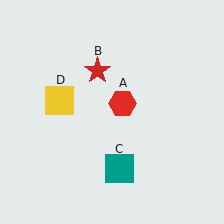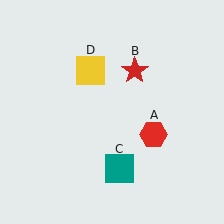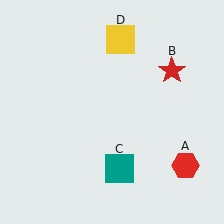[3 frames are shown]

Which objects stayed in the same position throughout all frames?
Teal square (object C) remained stationary.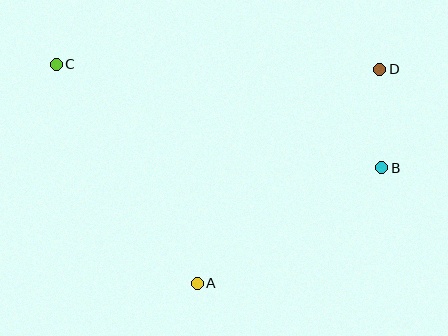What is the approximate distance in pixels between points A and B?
The distance between A and B is approximately 217 pixels.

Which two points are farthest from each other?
Points B and C are farthest from each other.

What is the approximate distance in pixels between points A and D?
The distance between A and D is approximately 281 pixels.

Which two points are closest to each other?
Points B and D are closest to each other.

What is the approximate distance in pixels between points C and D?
The distance between C and D is approximately 323 pixels.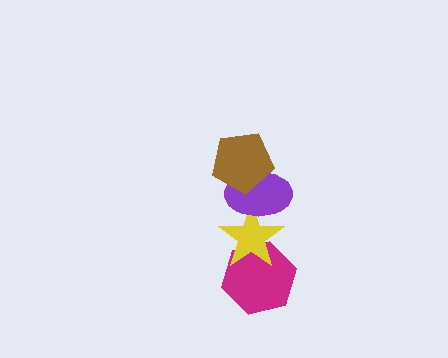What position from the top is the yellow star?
The yellow star is 3rd from the top.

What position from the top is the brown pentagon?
The brown pentagon is 1st from the top.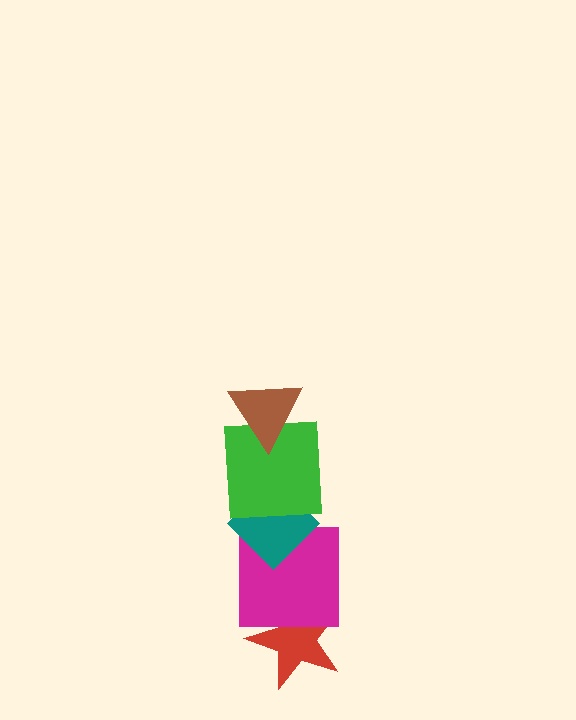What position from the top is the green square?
The green square is 2nd from the top.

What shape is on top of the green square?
The brown triangle is on top of the green square.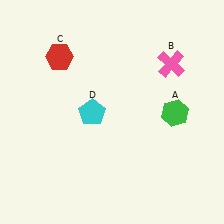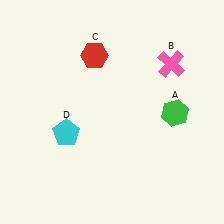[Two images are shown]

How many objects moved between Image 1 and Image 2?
2 objects moved between the two images.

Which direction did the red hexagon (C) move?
The red hexagon (C) moved right.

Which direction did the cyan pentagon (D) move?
The cyan pentagon (D) moved left.